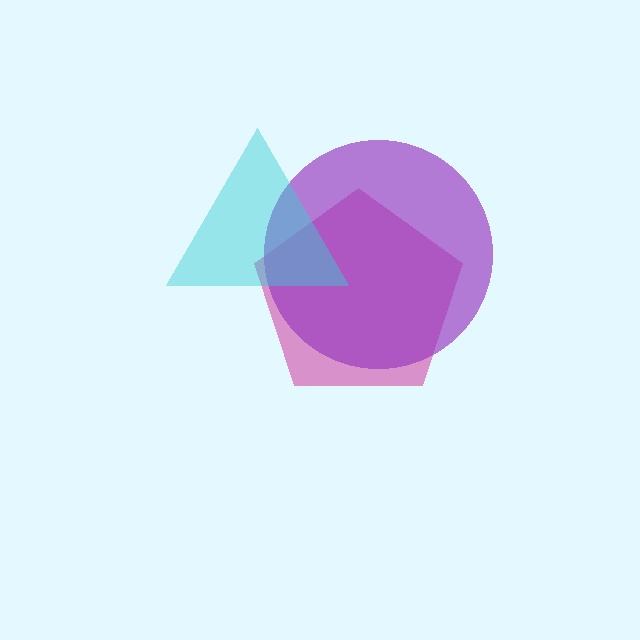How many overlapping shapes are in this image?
There are 3 overlapping shapes in the image.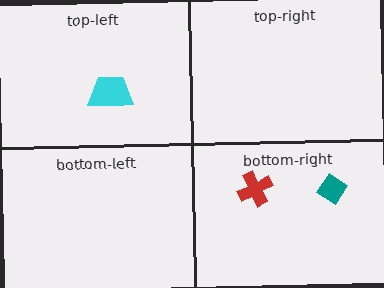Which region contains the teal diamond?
The bottom-right region.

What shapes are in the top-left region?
The cyan trapezoid.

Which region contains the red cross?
The bottom-right region.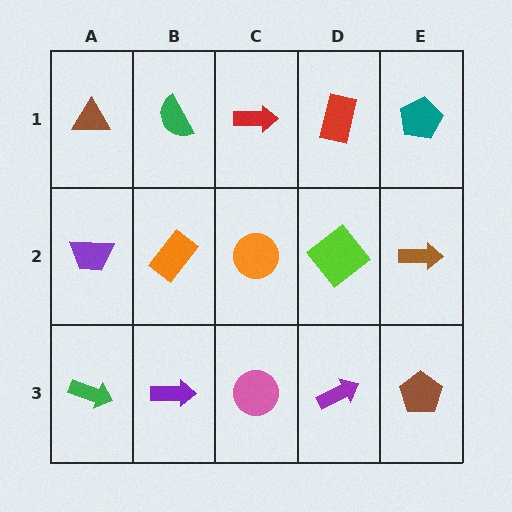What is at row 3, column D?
A purple arrow.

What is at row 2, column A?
A purple trapezoid.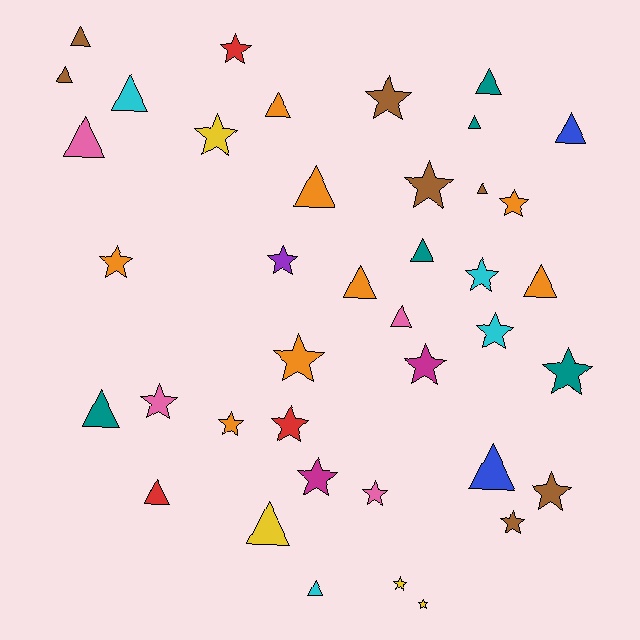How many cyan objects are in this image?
There are 4 cyan objects.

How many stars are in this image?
There are 21 stars.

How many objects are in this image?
There are 40 objects.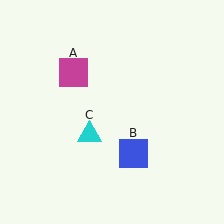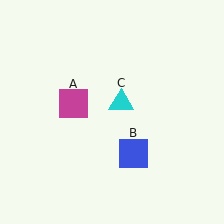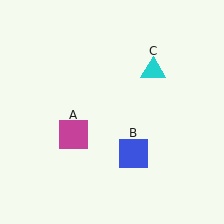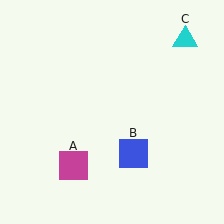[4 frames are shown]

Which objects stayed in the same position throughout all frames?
Blue square (object B) remained stationary.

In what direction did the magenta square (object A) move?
The magenta square (object A) moved down.